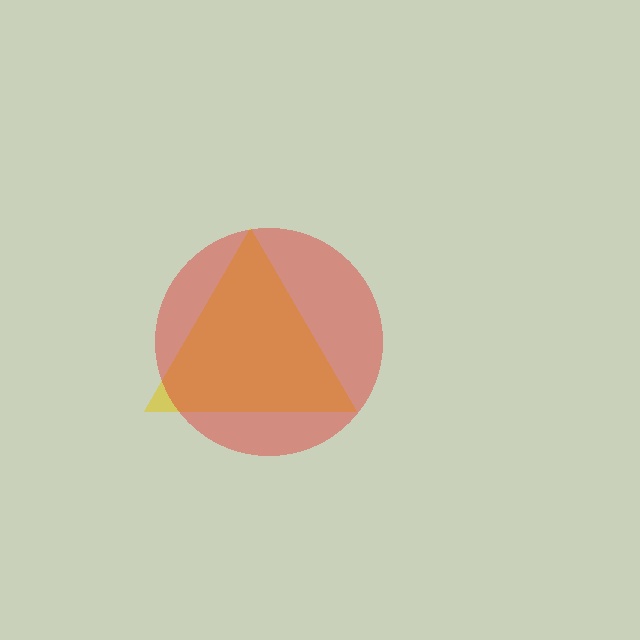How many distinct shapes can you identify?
There are 2 distinct shapes: a yellow triangle, a red circle.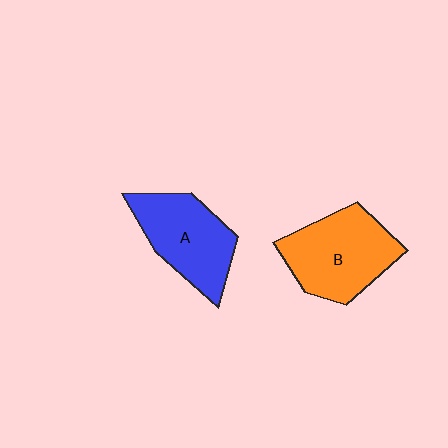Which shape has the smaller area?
Shape A (blue).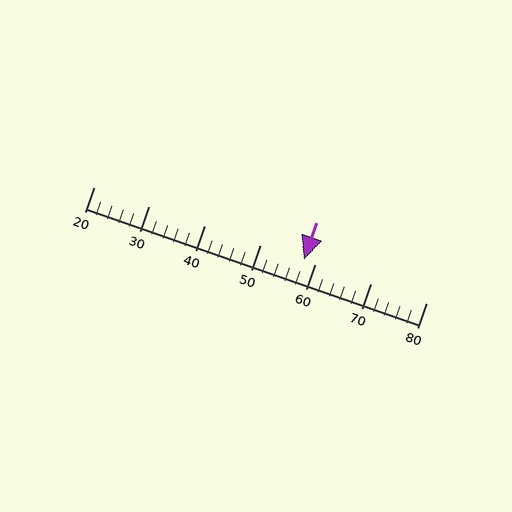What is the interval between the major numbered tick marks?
The major tick marks are spaced 10 units apart.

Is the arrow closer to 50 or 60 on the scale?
The arrow is closer to 60.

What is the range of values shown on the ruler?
The ruler shows values from 20 to 80.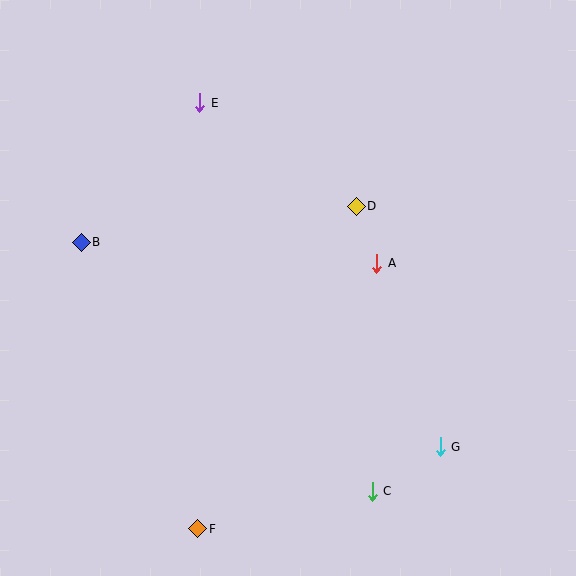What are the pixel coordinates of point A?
Point A is at (377, 264).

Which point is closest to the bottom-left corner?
Point F is closest to the bottom-left corner.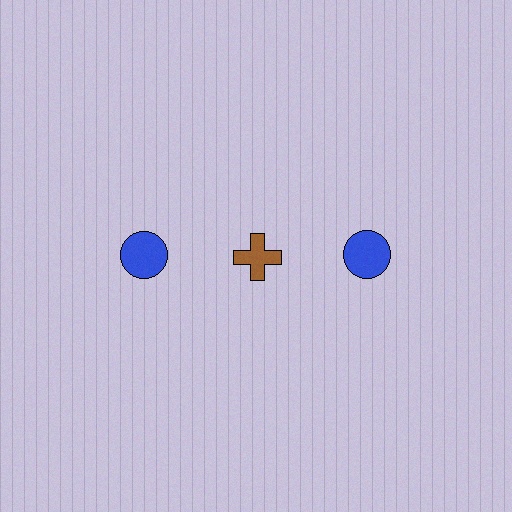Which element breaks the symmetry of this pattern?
The brown cross in the top row, second from left column breaks the symmetry. All other shapes are blue circles.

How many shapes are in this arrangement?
There are 3 shapes arranged in a grid pattern.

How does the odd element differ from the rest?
It differs in both color (brown instead of blue) and shape (cross instead of circle).